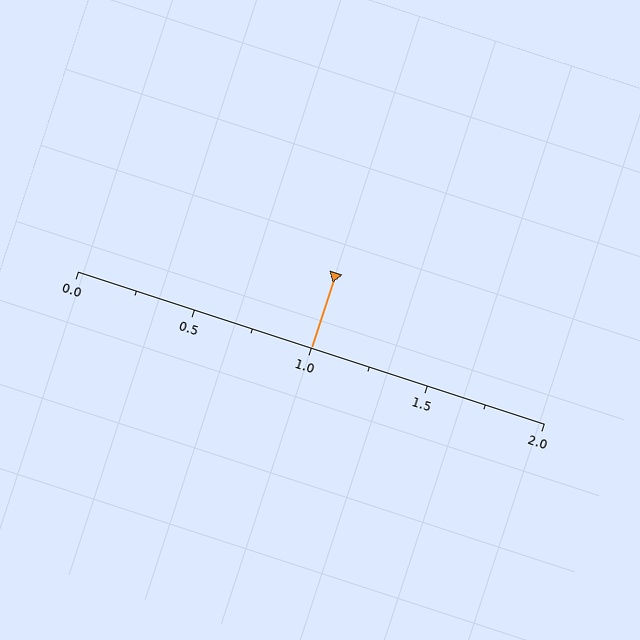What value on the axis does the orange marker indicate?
The marker indicates approximately 1.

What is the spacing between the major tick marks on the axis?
The major ticks are spaced 0.5 apart.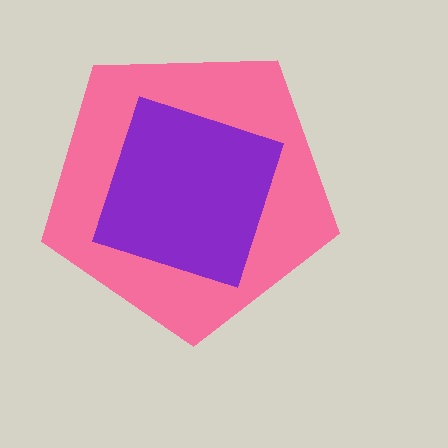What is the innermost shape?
The purple diamond.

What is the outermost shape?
The pink pentagon.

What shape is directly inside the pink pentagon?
The purple diamond.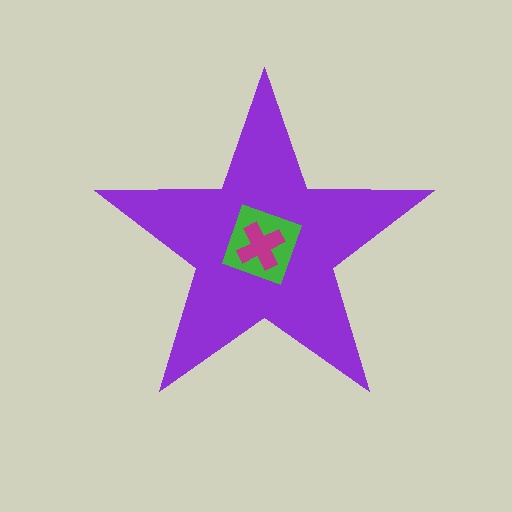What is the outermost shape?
The purple star.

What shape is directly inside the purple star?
The green diamond.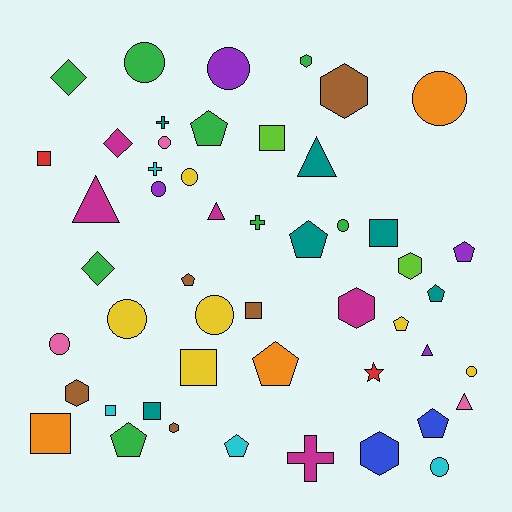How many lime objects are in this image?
There are 2 lime objects.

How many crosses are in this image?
There are 4 crosses.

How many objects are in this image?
There are 50 objects.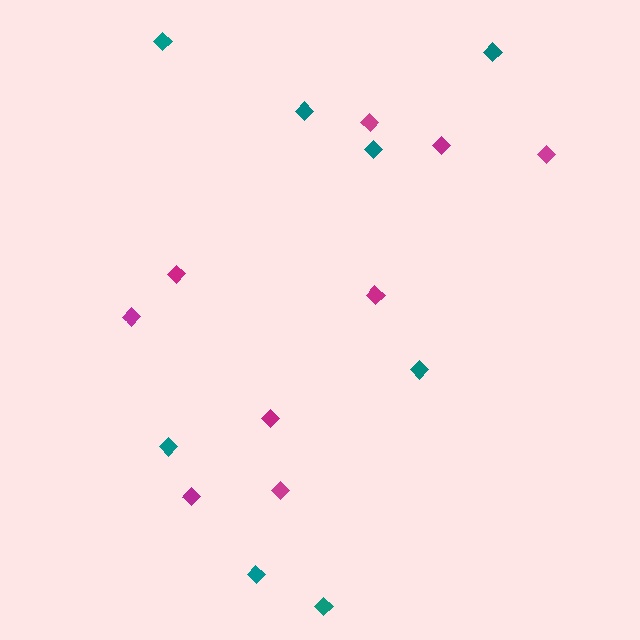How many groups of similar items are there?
There are 2 groups: one group of magenta diamonds (9) and one group of teal diamonds (8).